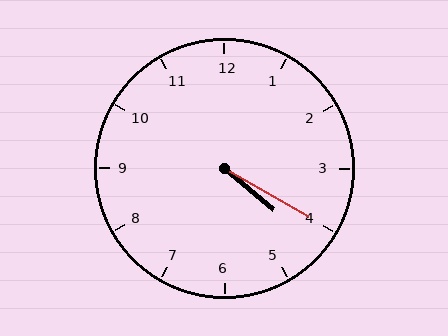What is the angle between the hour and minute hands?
Approximately 10 degrees.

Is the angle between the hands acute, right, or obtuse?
It is acute.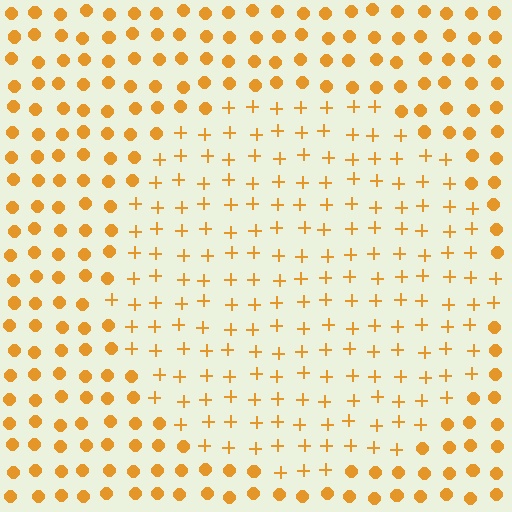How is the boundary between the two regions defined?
The boundary is defined by a change in element shape: plus signs inside vs. circles outside. All elements share the same color and spacing.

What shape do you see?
I see a circle.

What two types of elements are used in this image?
The image uses plus signs inside the circle region and circles outside it.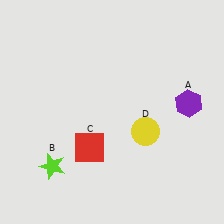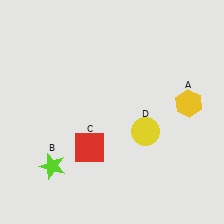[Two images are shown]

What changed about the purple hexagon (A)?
In Image 1, A is purple. In Image 2, it changed to yellow.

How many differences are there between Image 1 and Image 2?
There is 1 difference between the two images.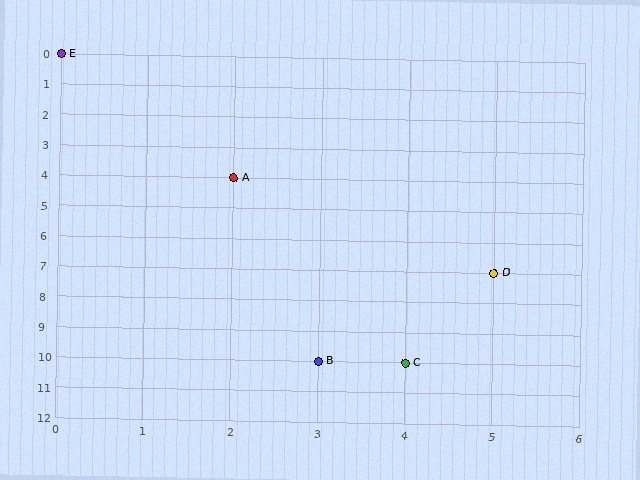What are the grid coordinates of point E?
Point E is at grid coordinates (0, 0).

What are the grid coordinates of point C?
Point C is at grid coordinates (4, 10).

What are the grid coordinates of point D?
Point D is at grid coordinates (5, 7).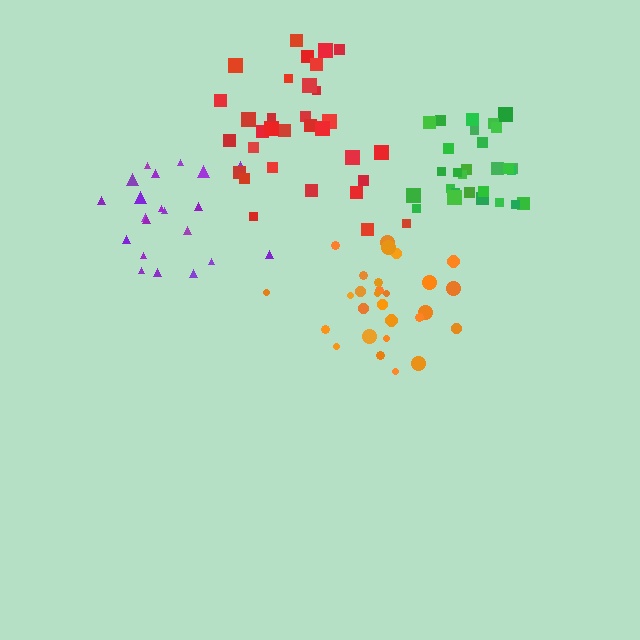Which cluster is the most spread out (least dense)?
Purple.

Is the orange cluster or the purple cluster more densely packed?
Orange.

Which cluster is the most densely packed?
Green.